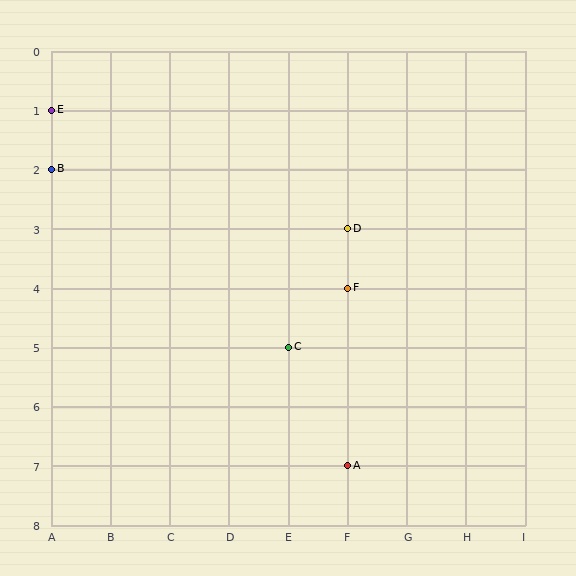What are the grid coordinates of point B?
Point B is at grid coordinates (A, 2).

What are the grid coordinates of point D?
Point D is at grid coordinates (F, 3).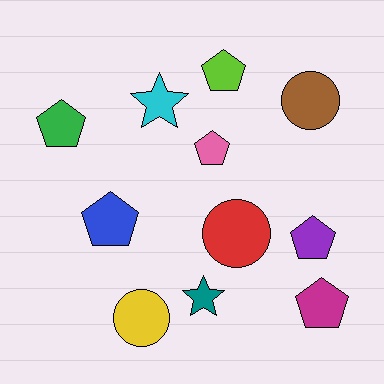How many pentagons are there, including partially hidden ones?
There are 6 pentagons.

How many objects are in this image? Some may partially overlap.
There are 11 objects.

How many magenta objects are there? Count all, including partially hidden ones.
There is 1 magenta object.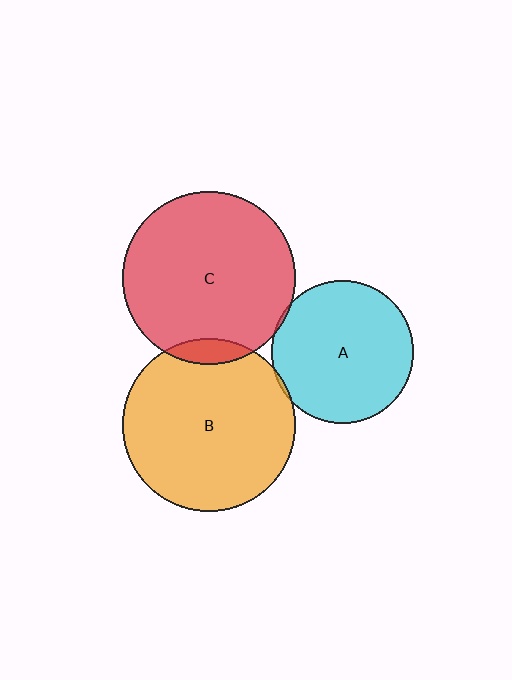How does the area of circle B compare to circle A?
Approximately 1.5 times.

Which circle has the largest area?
Circle B (orange).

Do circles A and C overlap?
Yes.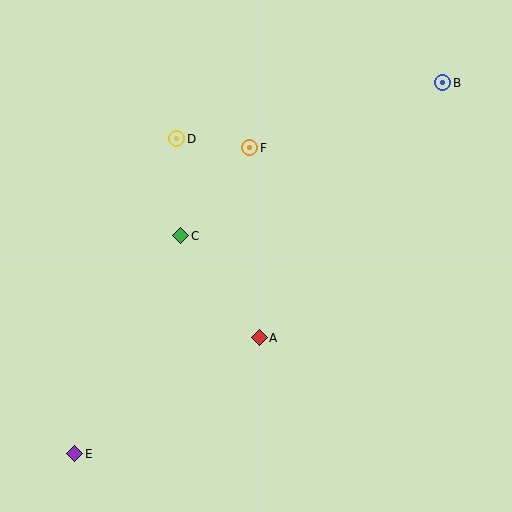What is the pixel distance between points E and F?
The distance between E and F is 352 pixels.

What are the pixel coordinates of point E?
Point E is at (75, 454).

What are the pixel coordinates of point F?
Point F is at (250, 148).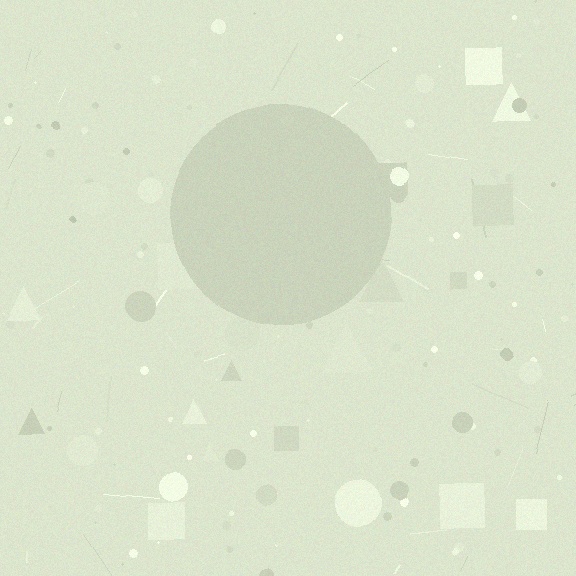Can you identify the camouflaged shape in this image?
The camouflaged shape is a circle.